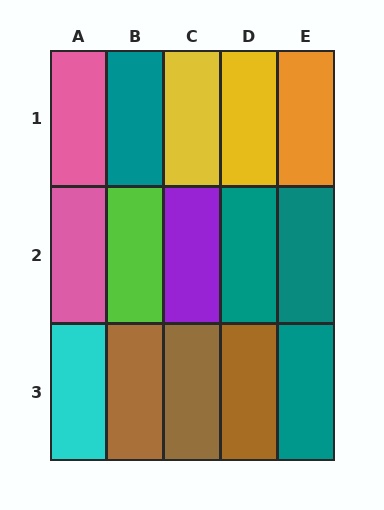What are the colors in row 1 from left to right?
Pink, teal, yellow, yellow, orange.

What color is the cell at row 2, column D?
Teal.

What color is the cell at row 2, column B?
Lime.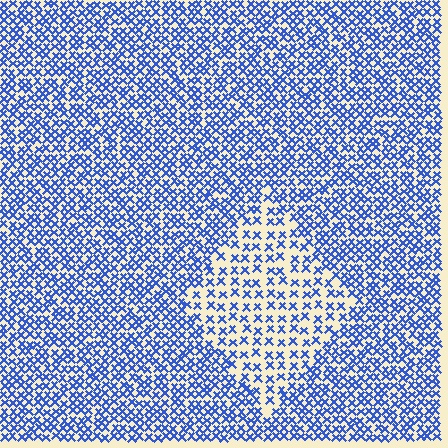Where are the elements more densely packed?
The elements are more densely packed outside the diamond boundary.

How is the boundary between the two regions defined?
The boundary is defined by a change in element density (approximately 2.0x ratio). All elements are the same color, size, and shape.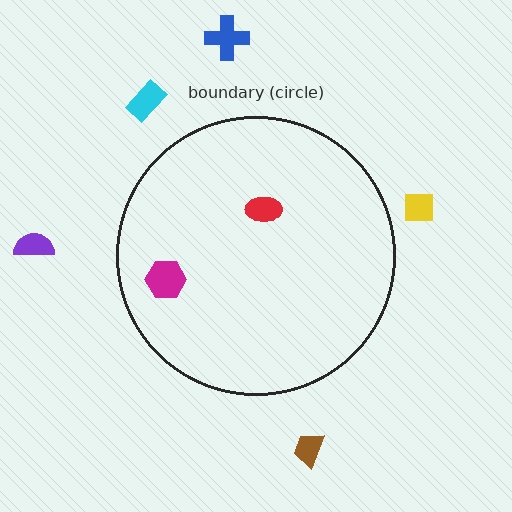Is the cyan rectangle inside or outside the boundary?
Outside.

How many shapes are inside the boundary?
2 inside, 5 outside.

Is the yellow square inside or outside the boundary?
Outside.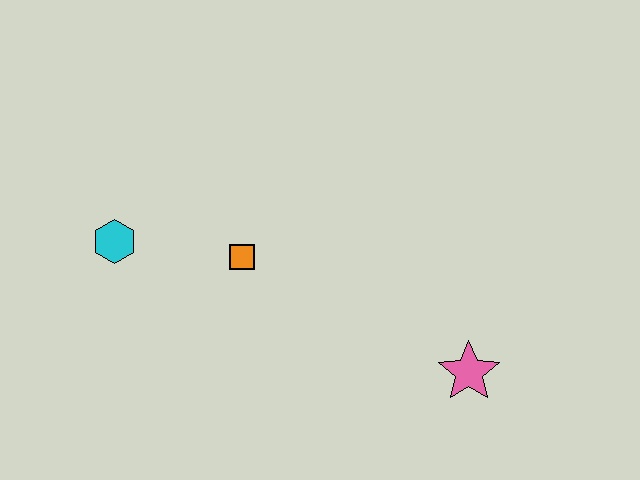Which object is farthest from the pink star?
The cyan hexagon is farthest from the pink star.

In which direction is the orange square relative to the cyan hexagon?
The orange square is to the right of the cyan hexagon.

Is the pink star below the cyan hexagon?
Yes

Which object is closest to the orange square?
The cyan hexagon is closest to the orange square.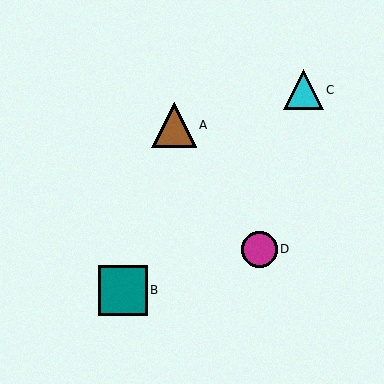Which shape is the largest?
The teal square (labeled B) is the largest.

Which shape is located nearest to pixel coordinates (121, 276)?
The teal square (labeled B) at (123, 290) is nearest to that location.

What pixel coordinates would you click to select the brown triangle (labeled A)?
Click at (174, 125) to select the brown triangle A.